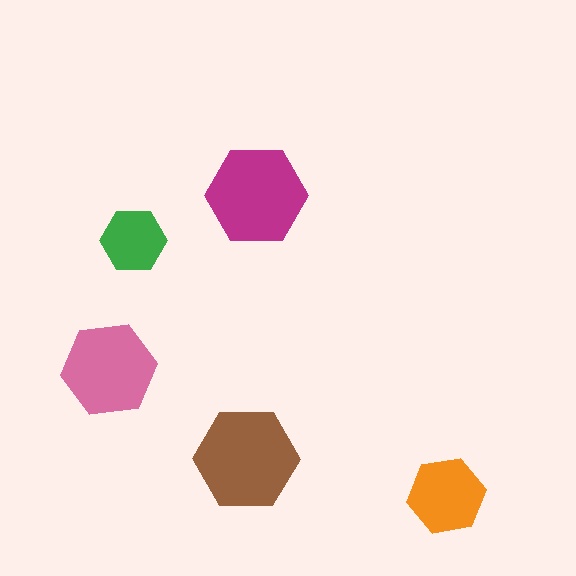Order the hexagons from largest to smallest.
the brown one, the magenta one, the pink one, the orange one, the green one.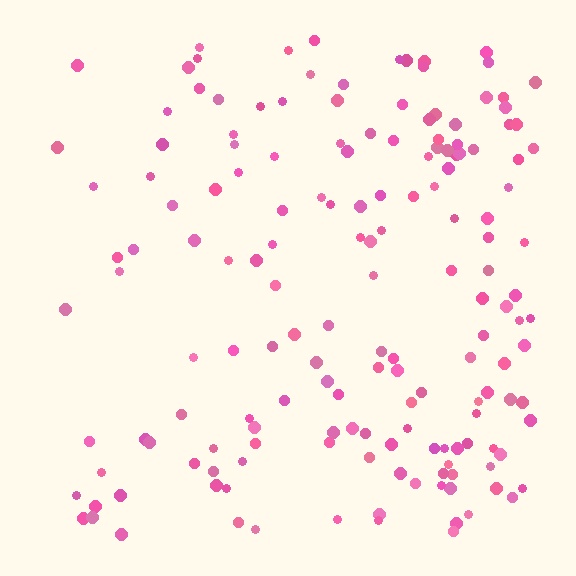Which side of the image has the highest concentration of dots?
The right.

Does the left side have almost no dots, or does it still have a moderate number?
Still a moderate number, just noticeably fewer than the right.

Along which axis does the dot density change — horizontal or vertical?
Horizontal.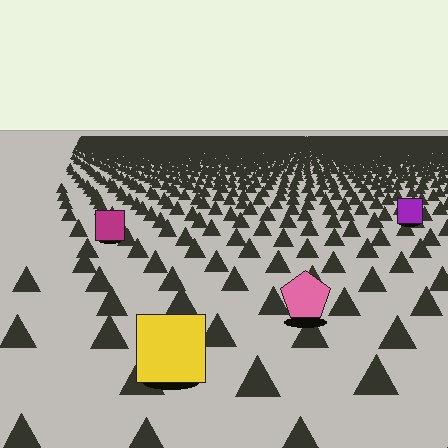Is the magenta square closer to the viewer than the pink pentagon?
No. The pink pentagon is closer — you can tell from the texture gradient: the ground texture is coarser near it.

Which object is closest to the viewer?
The yellow square is closest. The texture marks near it are larger and more spread out.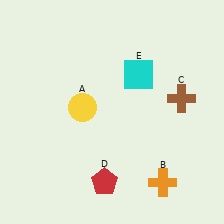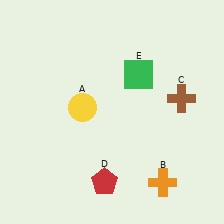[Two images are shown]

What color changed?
The square (E) changed from cyan in Image 1 to green in Image 2.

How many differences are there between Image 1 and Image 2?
There is 1 difference between the two images.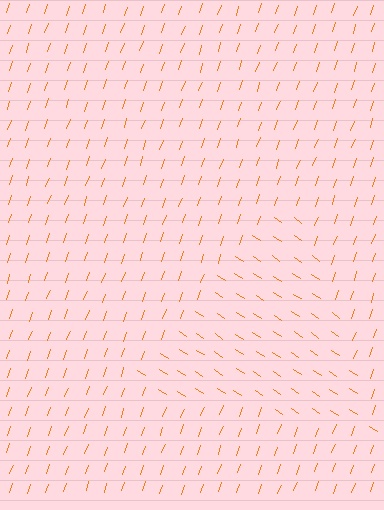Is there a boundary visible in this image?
Yes, there is a texture boundary formed by a change in line orientation.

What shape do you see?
I see a triangle.